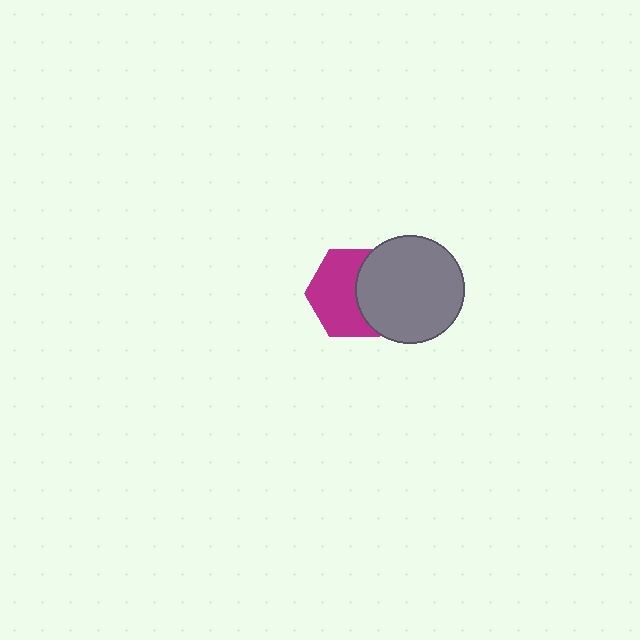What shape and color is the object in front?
The object in front is a gray circle.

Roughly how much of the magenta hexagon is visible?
About half of it is visible (roughly 60%).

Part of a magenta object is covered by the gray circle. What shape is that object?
It is a hexagon.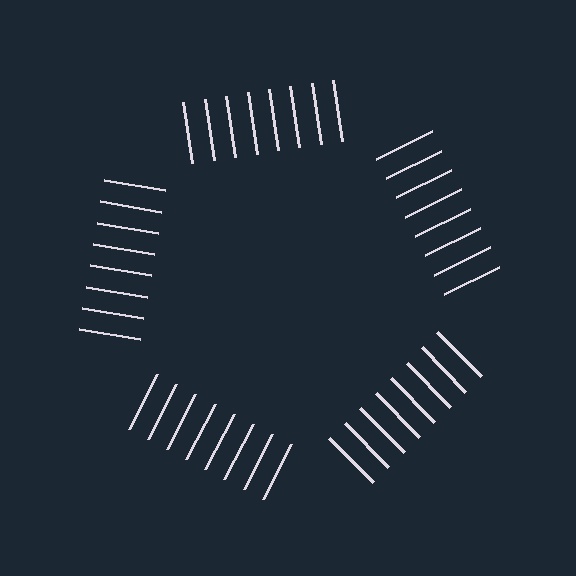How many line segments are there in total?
40 — 8 along each of the 5 edges.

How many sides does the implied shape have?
5 sides — the line-ends trace a pentagon.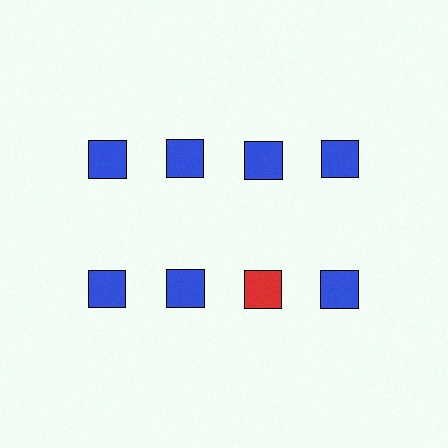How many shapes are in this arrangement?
There are 8 shapes arranged in a grid pattern.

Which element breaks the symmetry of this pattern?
The red square in the second row, center column breaks the symmetry. All other shapes are blue squares.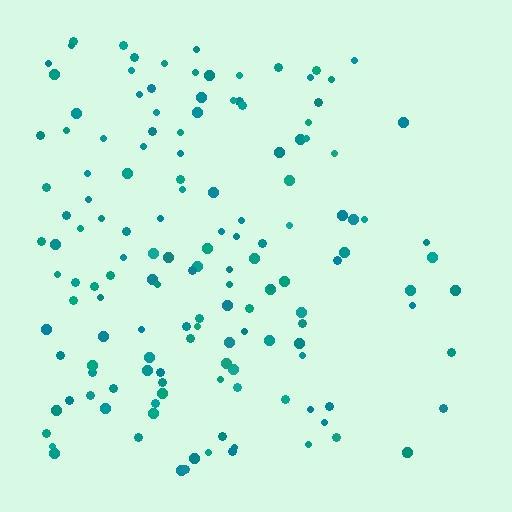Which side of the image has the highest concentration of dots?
The left.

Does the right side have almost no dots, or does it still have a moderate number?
Still a moderate number, just noticeably fewer than the left.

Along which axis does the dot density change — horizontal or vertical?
Horizontal.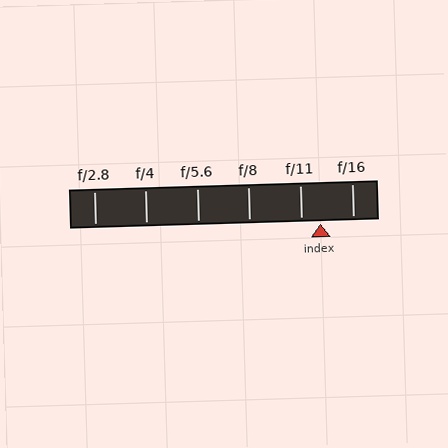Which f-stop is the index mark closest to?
The index mark is closest to f/11.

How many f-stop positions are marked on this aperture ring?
There are 6 f-stop positions marked.